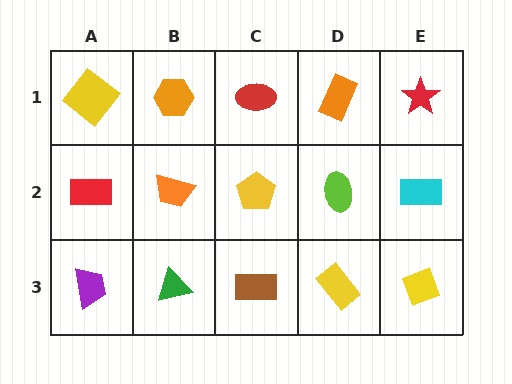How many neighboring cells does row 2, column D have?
4.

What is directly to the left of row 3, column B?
A purple trapezoid.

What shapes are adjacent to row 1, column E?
A cyan rectangle (row 2, column E), an orange rectangle (row 1, column D).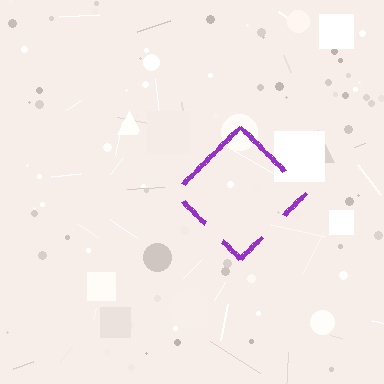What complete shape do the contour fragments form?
The contour fragments form a diamond.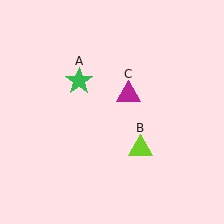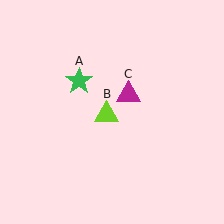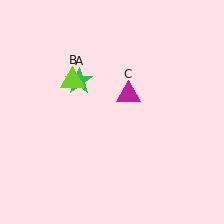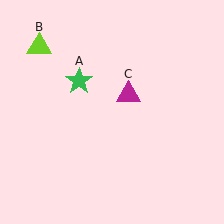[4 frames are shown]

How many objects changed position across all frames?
1 object changed position: lime triangle (object B).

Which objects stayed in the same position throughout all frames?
Green star (object A) and magenta triangle (object C) remained stationary.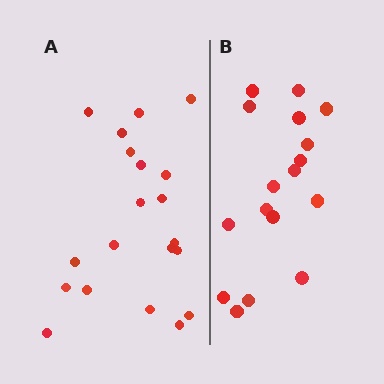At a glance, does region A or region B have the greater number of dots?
Region A (the left region) has more dots.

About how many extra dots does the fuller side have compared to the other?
Region A has just a few more — roughly 2 or 3 more dots than region B.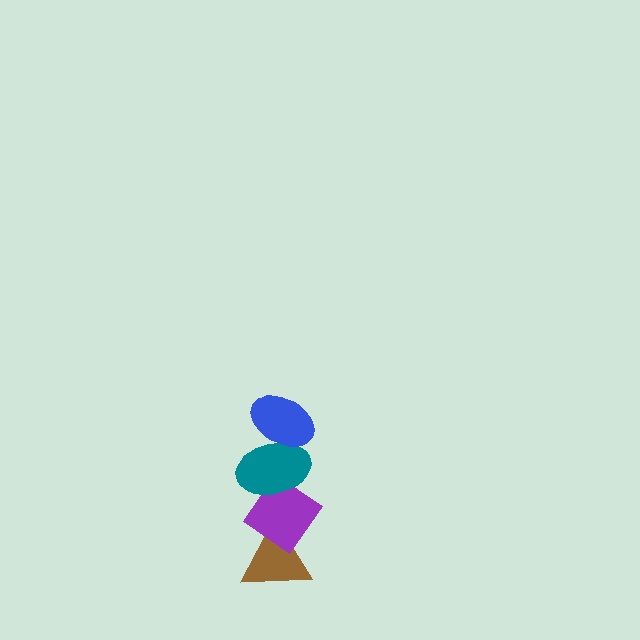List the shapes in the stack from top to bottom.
From top to bottom: the blue ellipse, the teal ellipse, the purple diamond, the brown triangle.